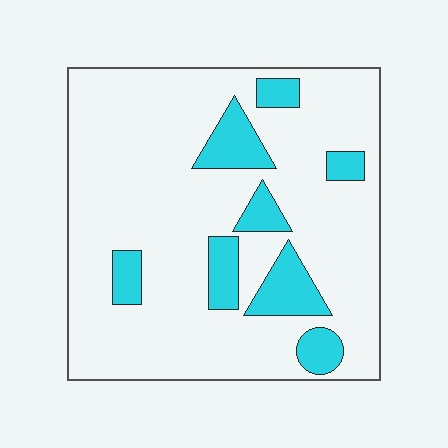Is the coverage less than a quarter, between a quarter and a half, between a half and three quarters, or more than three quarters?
Less than a quarter.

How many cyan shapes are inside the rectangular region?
8.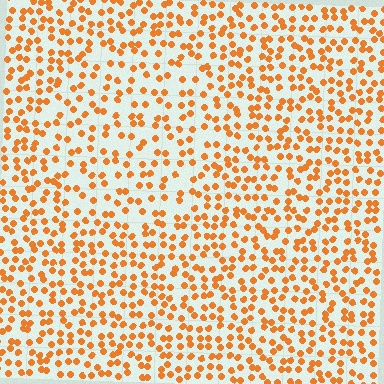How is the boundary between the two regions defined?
The boundary is defined by a change in element density (approximately 1.5x ratio). All elements are the same color, size, and shape.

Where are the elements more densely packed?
The elements are more densely packed outside the circle boundary.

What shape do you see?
I see a circle.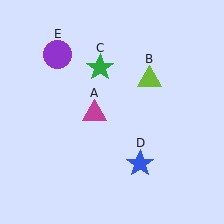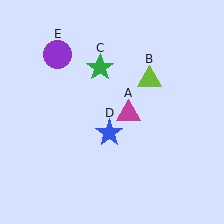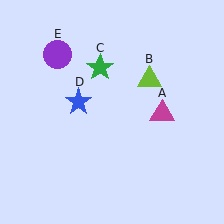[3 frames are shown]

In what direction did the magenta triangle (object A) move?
The magenta triangle (object A) moved right.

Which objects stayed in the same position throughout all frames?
Lime triangle (object B) and green star (object C) and purple circle (object E) remained stationary.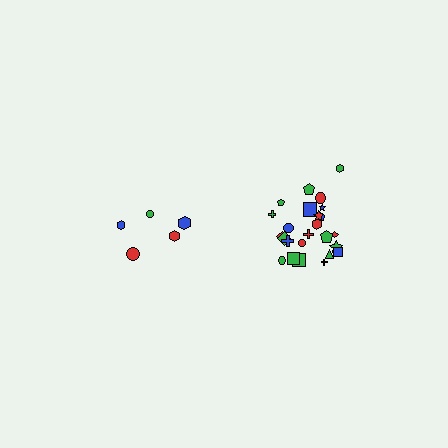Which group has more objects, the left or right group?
The right group.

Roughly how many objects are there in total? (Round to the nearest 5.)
Roughly 30 objects in total.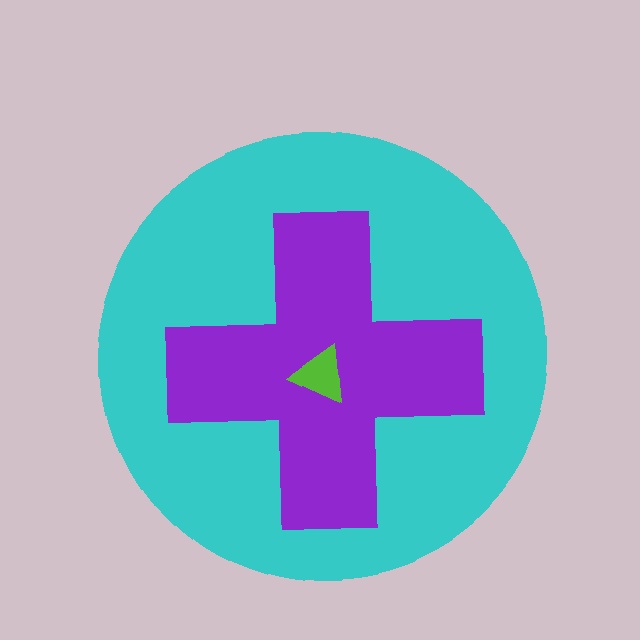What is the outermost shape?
The cyan circle.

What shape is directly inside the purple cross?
The lime triangle.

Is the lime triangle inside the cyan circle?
Yes.